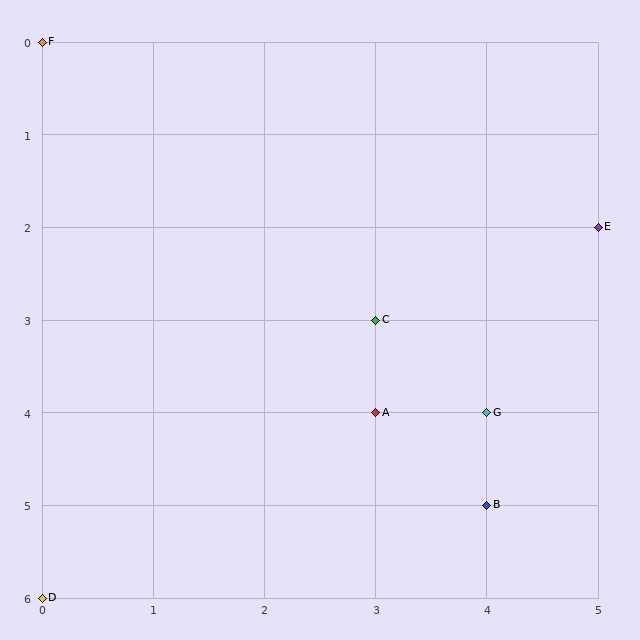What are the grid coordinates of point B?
Point B is at grid coordinates (4, 5).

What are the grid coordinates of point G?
Point G is at grid coordinates (4, 4).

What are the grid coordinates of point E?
Point E is at grid coordinates (5, 2).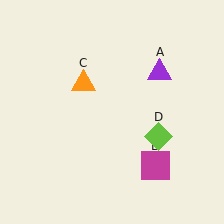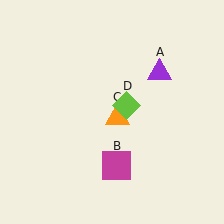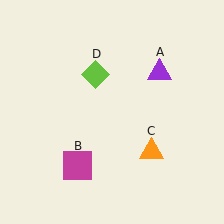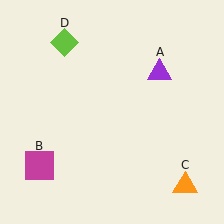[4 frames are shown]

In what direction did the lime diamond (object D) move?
The lime diamond (object D) moved up and to the left.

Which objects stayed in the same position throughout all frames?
Purple triangle (object A) remained stationary.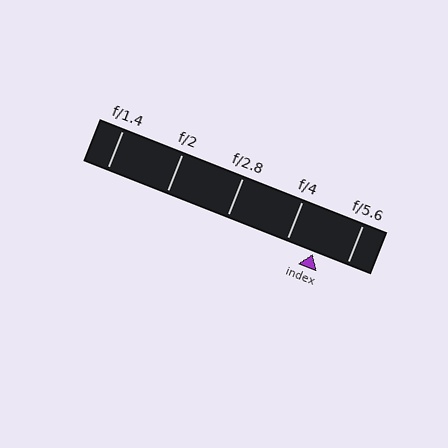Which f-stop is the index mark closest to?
The index mark is closest to f/4.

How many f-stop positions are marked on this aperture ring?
There are 5 f-stop positions marked.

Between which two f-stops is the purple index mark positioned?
The index mark is between f/4 and f/5.6.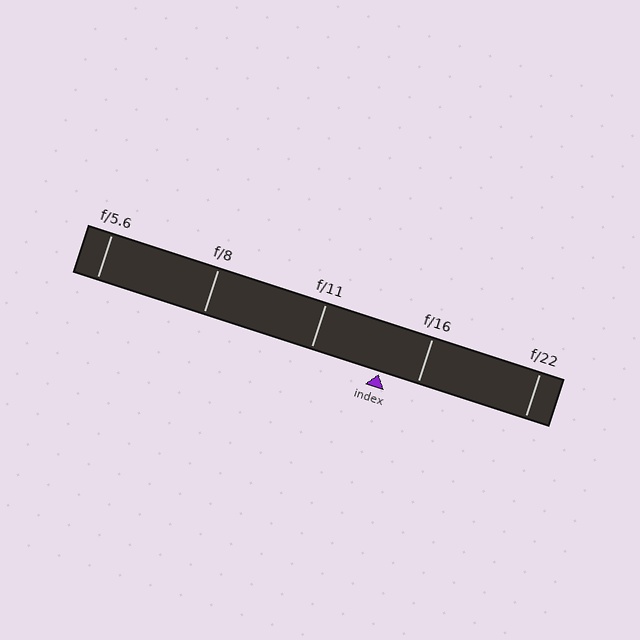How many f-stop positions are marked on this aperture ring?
There are 5 f-stop positions marked.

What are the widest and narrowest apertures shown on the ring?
The widest aperture shown is f/5.6 and the narrowest is f/22.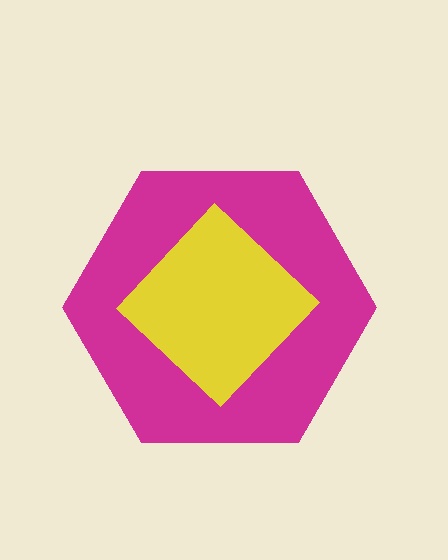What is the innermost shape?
The yellow diamond.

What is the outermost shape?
The magenta hexagon.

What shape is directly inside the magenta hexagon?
The yellow diamond.